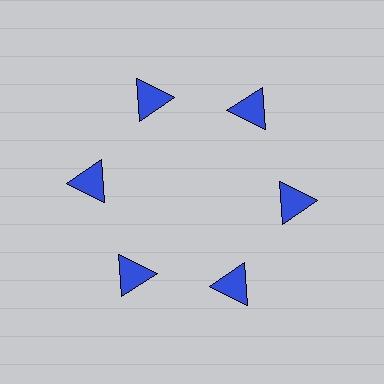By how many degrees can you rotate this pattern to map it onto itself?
The pattern maps onto itself every 60 degrees of rotation.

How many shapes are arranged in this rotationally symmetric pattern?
There are 6 shapes, arranged in 6 groups of 1.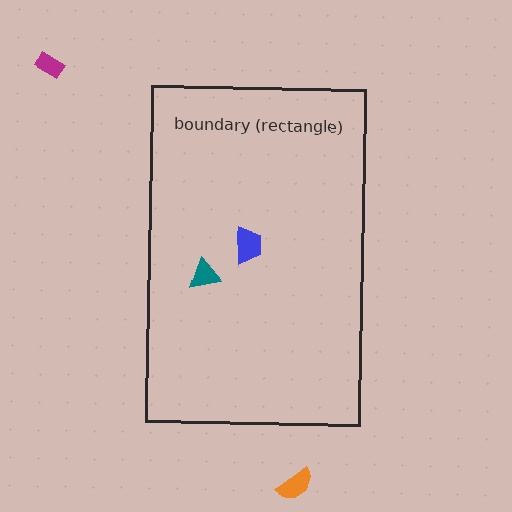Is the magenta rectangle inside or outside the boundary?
Outside.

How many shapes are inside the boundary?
2 inside, 2 outside.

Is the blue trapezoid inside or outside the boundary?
Inside.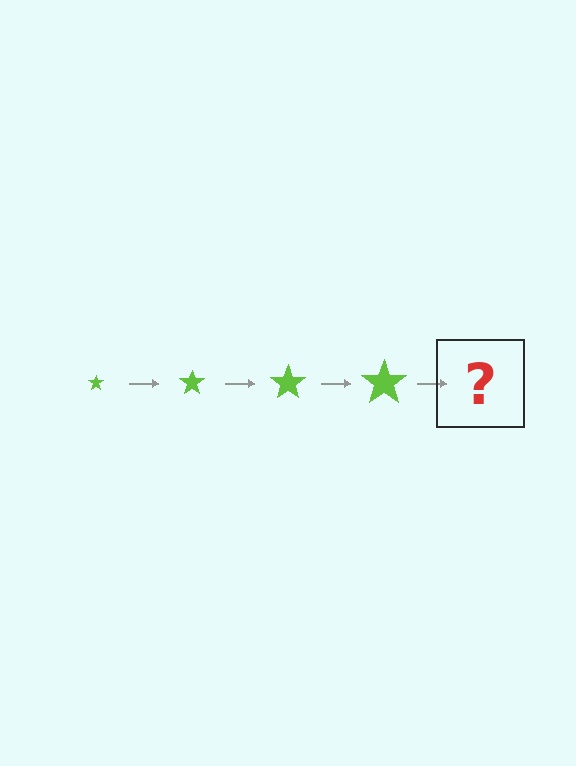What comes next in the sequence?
The next element should be a lime star, larger than the previous one.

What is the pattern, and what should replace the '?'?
The pattern is that the star gets progressively larger each step. The '?' should be a lime star, larger than the previous one.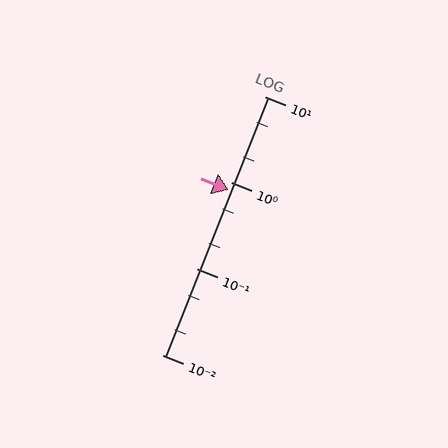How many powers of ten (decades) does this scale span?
The scale spans 3 decades, from 0.01 to 10.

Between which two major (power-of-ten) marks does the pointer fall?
The pointer is between 0.1 and 1.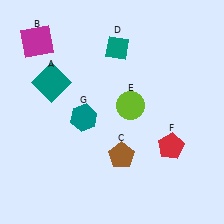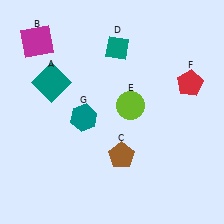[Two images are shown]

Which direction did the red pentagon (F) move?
The red pentagon (F) moved up.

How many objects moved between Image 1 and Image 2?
1 object moved between the two images.